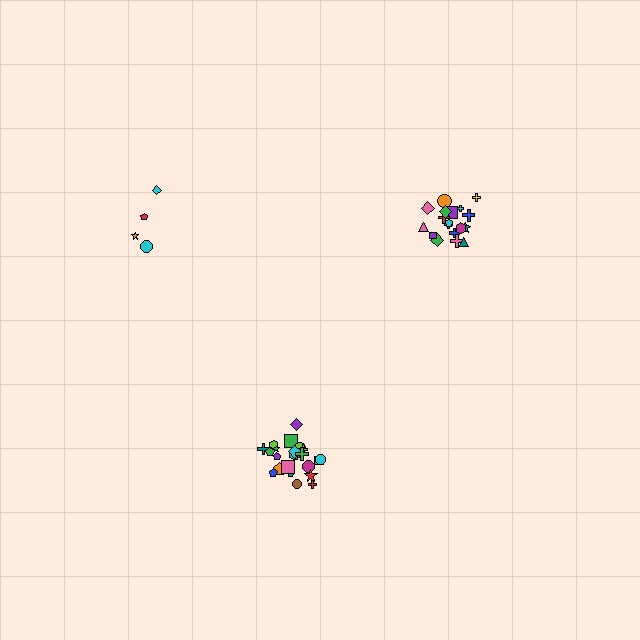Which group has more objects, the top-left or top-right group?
The top-right group.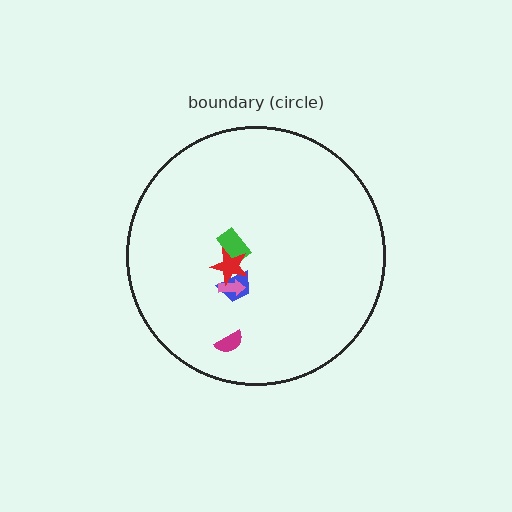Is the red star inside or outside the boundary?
Inside.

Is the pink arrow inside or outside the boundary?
Inside.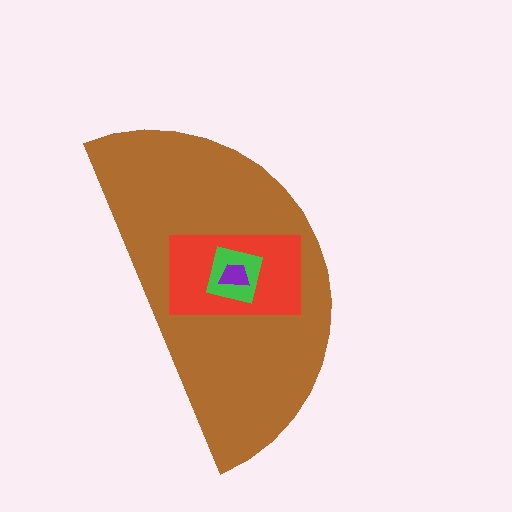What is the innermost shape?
The purple trapezoid.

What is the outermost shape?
The brown semicircle.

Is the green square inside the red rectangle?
Yes.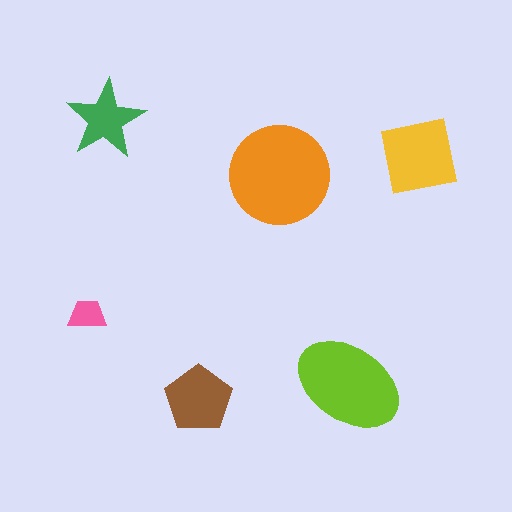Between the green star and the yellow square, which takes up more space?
The yellow square.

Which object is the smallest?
The pink trapezoid.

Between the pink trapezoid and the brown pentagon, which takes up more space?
The brown pentagon.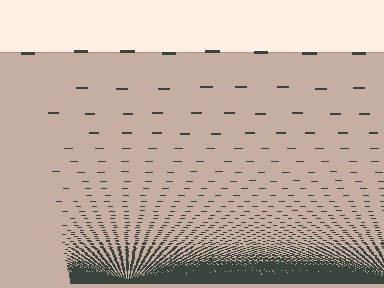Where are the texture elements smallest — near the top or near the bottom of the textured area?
Near the bottom.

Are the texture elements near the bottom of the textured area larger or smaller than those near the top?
Smaller. The gradient is inverted — elements near the bottom are smaller and denser.